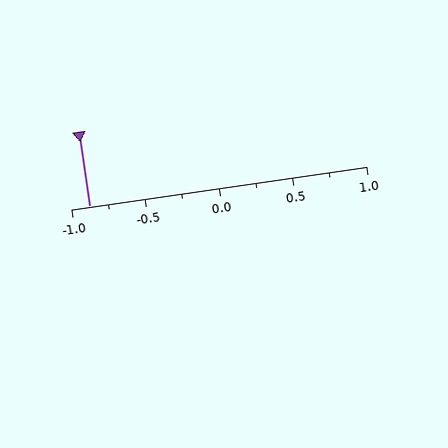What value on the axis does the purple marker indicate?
The marker indicates approximately -0.88.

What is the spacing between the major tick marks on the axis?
The major ticks are spaced 0.5 apart.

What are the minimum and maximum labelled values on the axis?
The axis runs from -1.0 to 1.0.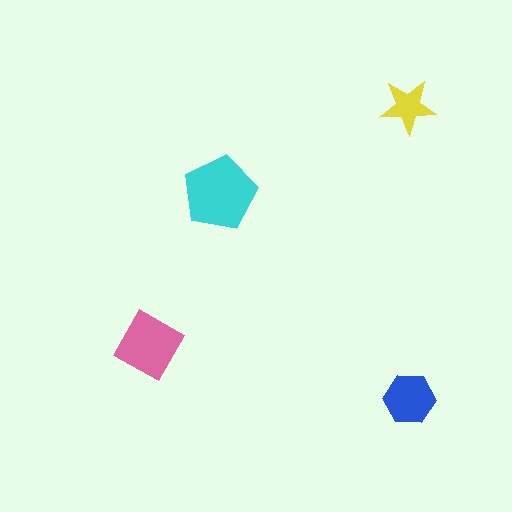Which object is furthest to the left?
The pink diamond is leftmost.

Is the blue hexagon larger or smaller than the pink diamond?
Smaller.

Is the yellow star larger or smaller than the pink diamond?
Smaller.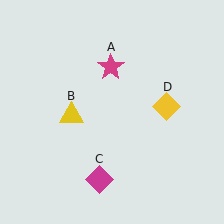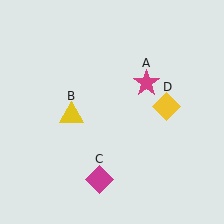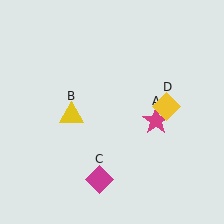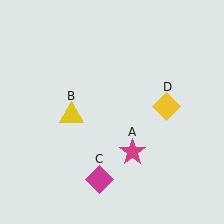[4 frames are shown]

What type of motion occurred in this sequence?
The magenta star (object A) rotated clockwise around the center of the scene.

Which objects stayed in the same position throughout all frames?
Yellow triangle (object B) and magenta diamond (object C) and yellow diamond (object D) remained stationary.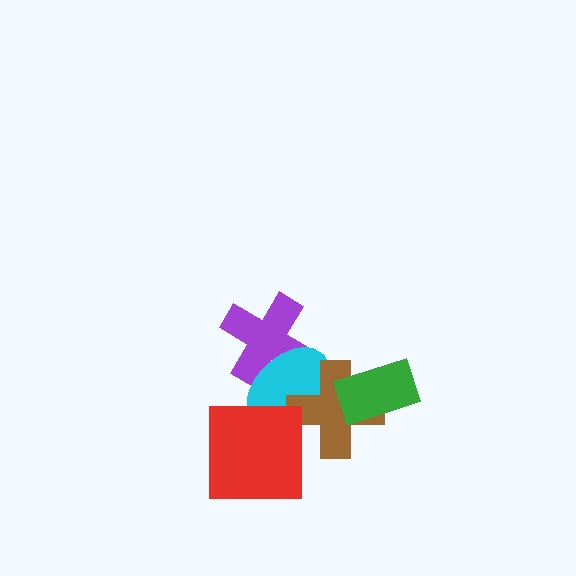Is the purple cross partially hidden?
Yes, it is partially covered by another shape.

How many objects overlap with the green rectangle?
1 object overlaps with the green rectangle.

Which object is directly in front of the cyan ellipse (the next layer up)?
The brown cross is directly in front of the cyan ellipse.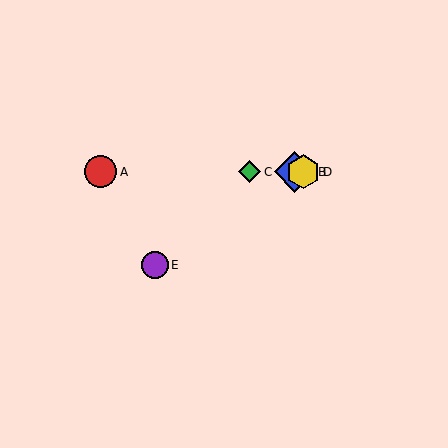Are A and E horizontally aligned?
No, A is at y≈172 and E is at y≈265.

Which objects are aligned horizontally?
Objects A, B, C, D are aligned horizontally.